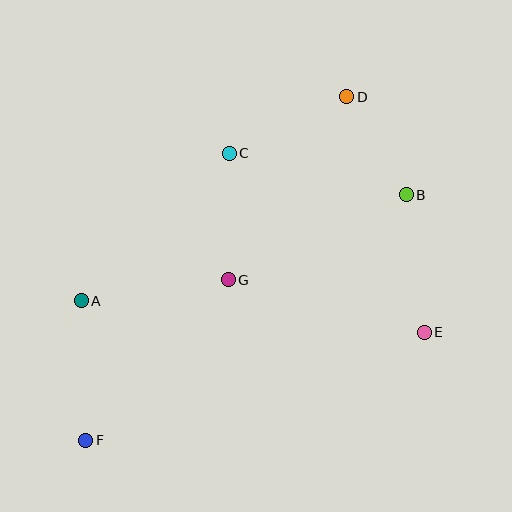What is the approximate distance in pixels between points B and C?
The distance between B and C is approximately 182 pixels.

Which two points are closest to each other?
Points B and D are closest to each other.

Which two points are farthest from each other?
Points D and F are farthest from each other.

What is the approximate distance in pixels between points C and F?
The distance between C and F is approximately 321 pixels.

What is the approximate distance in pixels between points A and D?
The distance between A and D is approximately 335 pixels.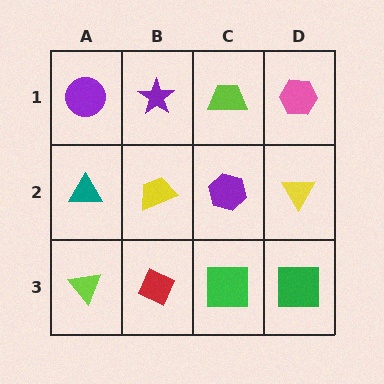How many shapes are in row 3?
4 shapes.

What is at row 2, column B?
A yellow trapezoid.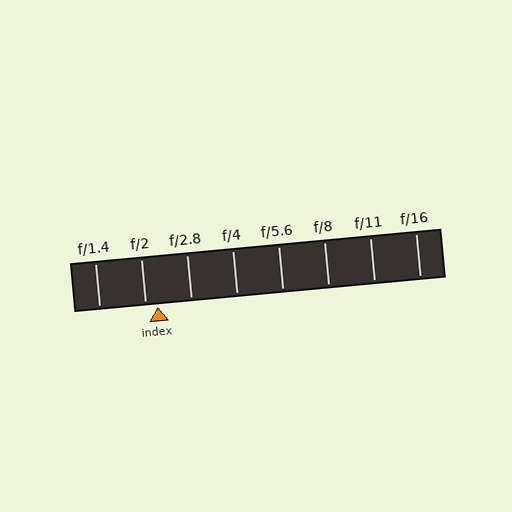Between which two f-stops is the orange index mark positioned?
The index mark is between f/2 and f/2.8.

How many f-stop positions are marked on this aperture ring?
There are 8 f-stop positions marked.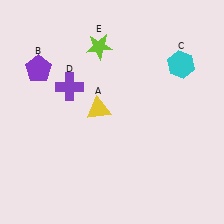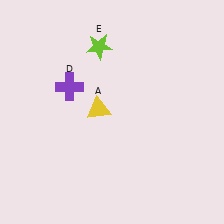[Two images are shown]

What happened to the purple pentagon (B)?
The purple pentagon (B) was removed in Image 2. It was in the top-left area of Image 1.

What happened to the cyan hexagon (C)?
The cyan hexagon (C) was removed in Image 2. It was in the top-right area of Image 1.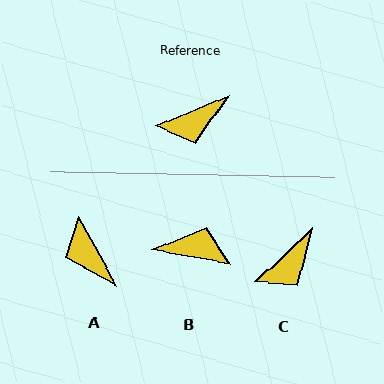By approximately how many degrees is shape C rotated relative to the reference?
Approximately 20 degrees counter-clockwise.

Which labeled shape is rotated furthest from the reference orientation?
B, about 147 degrees away.